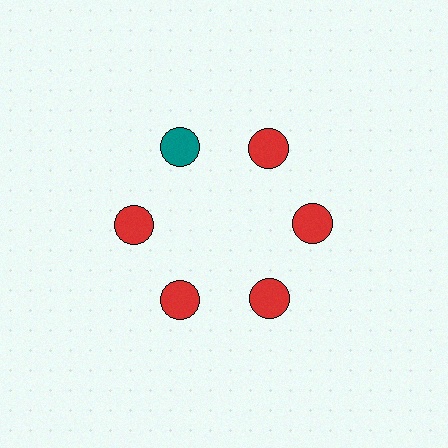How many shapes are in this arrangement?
There are 6 shapes arranged in a ring pattern.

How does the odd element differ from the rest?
It has a different color: teal instead of red.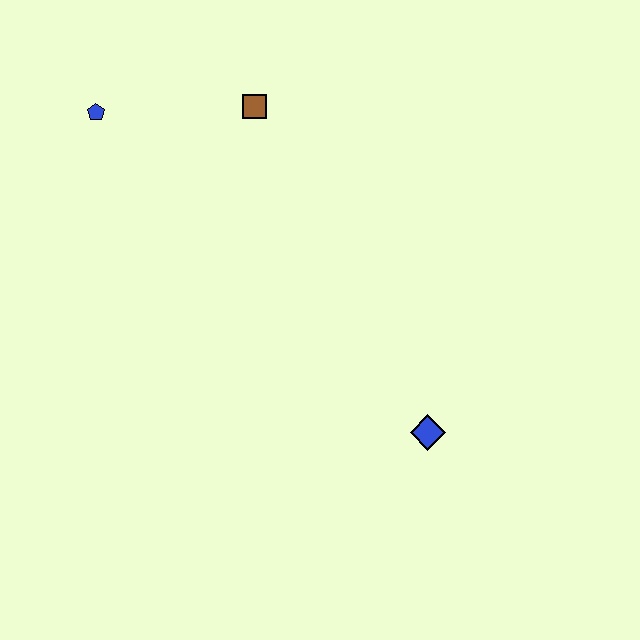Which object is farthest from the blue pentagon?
The blue diamond is farthest from the blue pentagon.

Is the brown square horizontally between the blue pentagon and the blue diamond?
Yes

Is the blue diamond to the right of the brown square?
Yes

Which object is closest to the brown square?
The blue pentagon is closest to the brown square.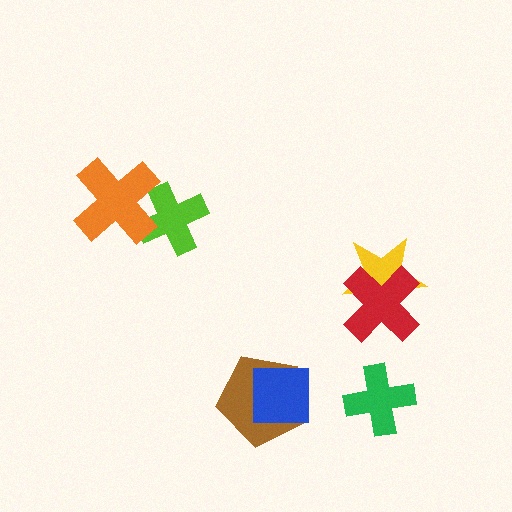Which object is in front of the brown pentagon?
The blue square is in front of the brown pentagon.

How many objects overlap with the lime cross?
1 object overlaps with the lime cross.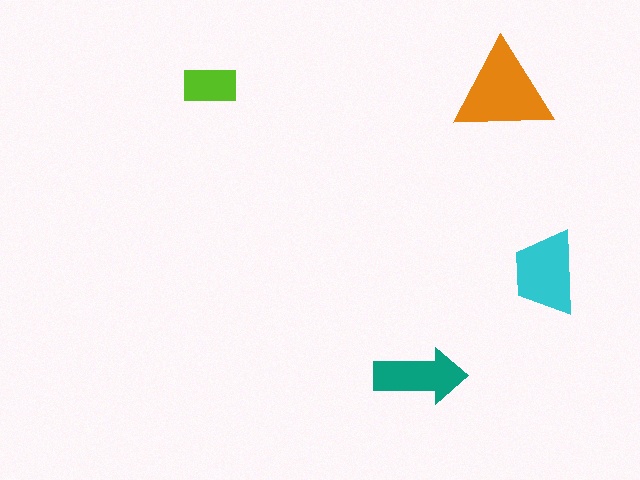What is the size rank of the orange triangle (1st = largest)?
1st.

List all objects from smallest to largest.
The lime rectangle, the teal arrow, the cyan trapezoid, the orange triangle.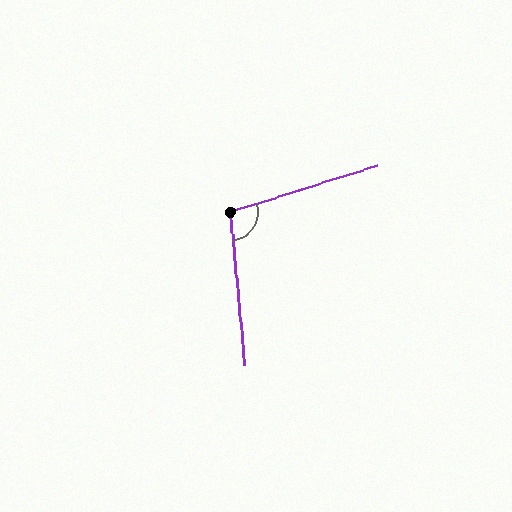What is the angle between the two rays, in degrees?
Approximately 102 degrees.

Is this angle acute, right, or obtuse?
It is obtuse.